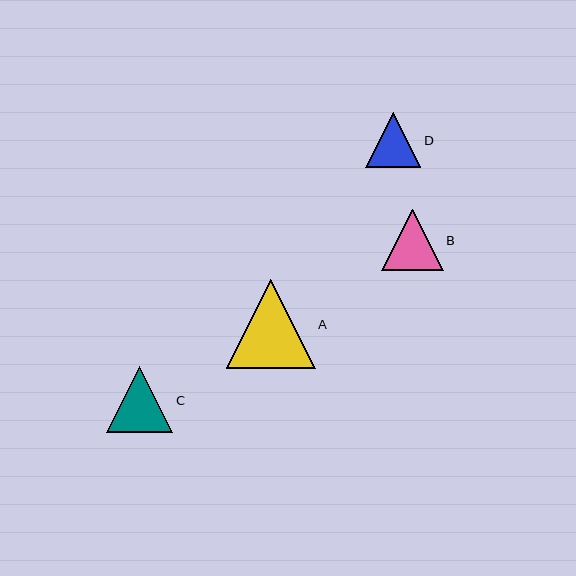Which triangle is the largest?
Triangle A is the largest with a size of approximately 89 pixels.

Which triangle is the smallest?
Triangle D is the smallest with a size of approximately 55 pixels.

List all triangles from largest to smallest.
From largest to smallest: A, C, B, D.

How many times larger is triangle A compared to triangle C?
Triangle A is approximately 1.3 times the size of triangle C.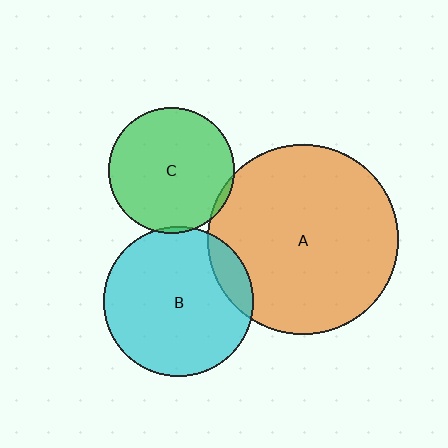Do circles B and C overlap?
Yes.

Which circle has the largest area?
Circle A (orange).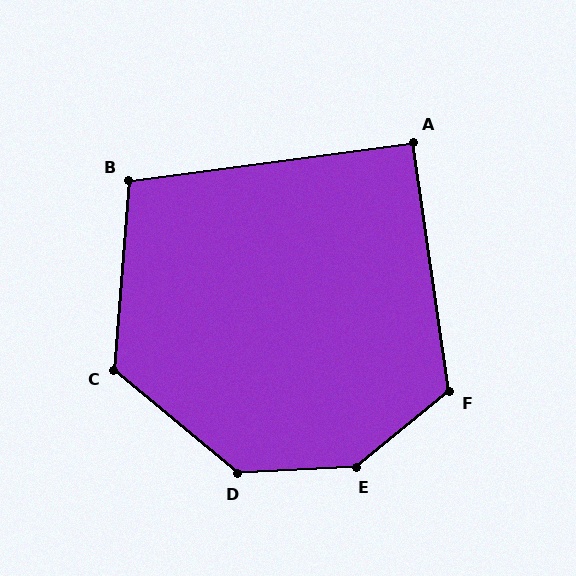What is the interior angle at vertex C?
Approximately 126 degrees (obtuse).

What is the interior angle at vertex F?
Approximately 121 degrees (obtuse).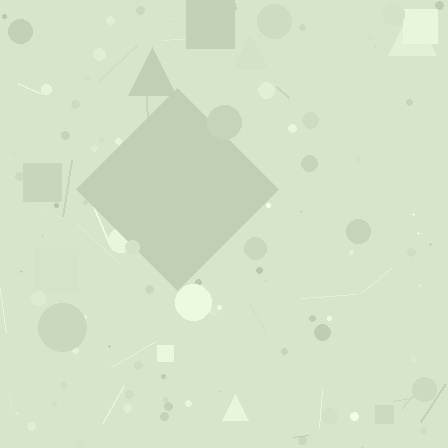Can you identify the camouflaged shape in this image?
The camouflaged shape is a diamond.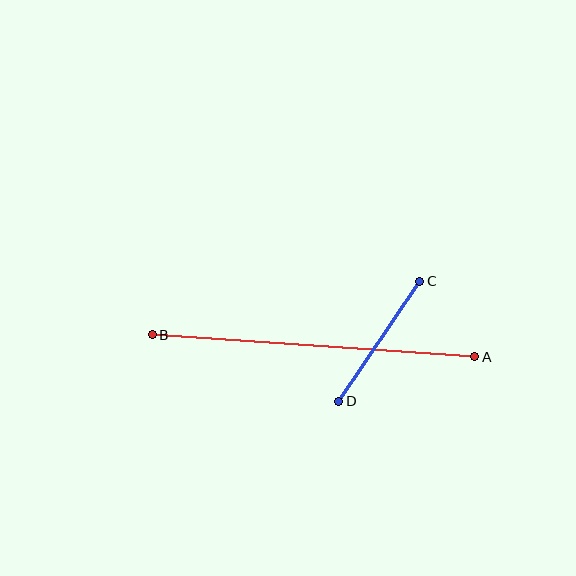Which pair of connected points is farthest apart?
Points A and B are farthest apart.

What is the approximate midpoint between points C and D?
The midpoint is at approximately (379, 341) pixels.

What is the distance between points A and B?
The distance is approximately 323 pixels.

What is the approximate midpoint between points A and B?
The midpoint is at approximately (313, 346) pixels.